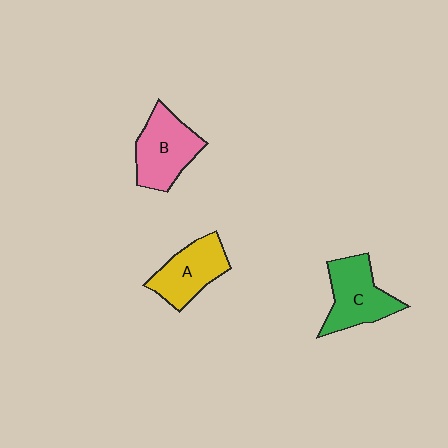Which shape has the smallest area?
Shape A (yellow).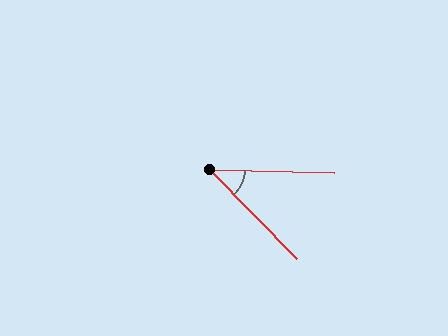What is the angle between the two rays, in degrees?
Approximately 44 degrees.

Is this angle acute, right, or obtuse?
It is acute.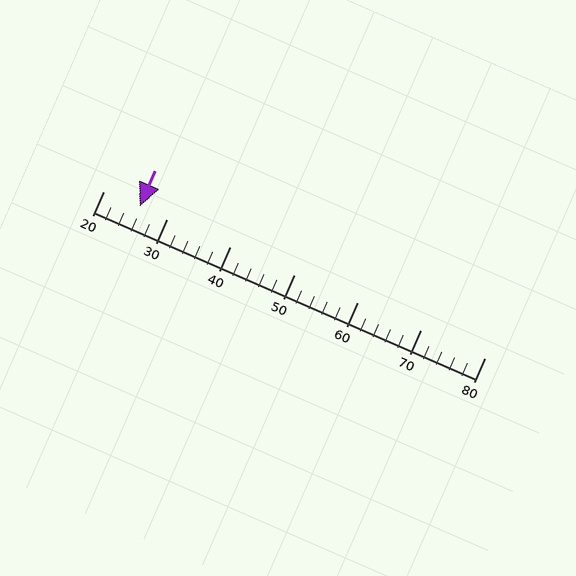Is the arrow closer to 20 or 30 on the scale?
The arrow is closer to 30.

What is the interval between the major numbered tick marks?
The major tick marks are spaced 10 units apart.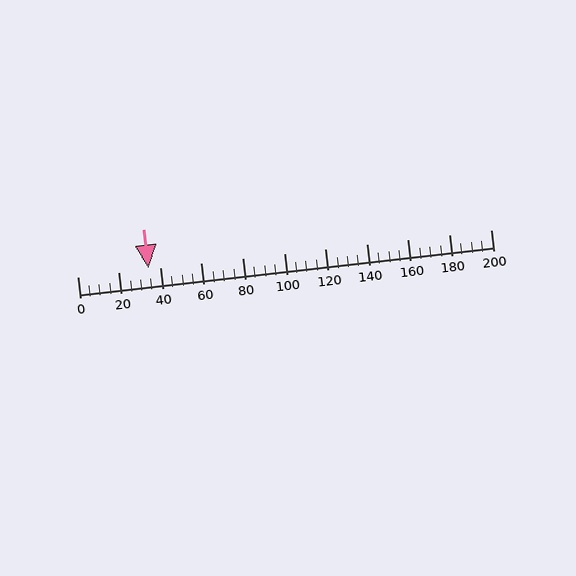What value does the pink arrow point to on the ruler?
The pink arrow points to approximately 34.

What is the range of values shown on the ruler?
The ruler shows values from 0 to 200.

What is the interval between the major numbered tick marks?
The major tick marks are spaced 20 units apart.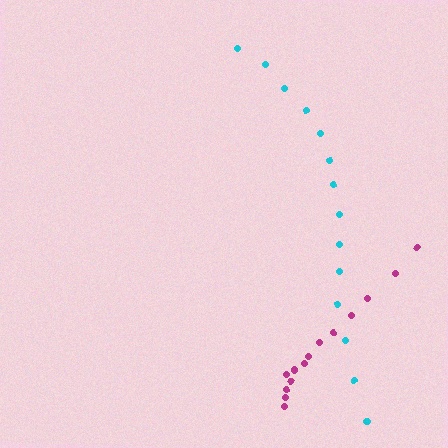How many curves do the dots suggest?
There are 2 distinct paths.